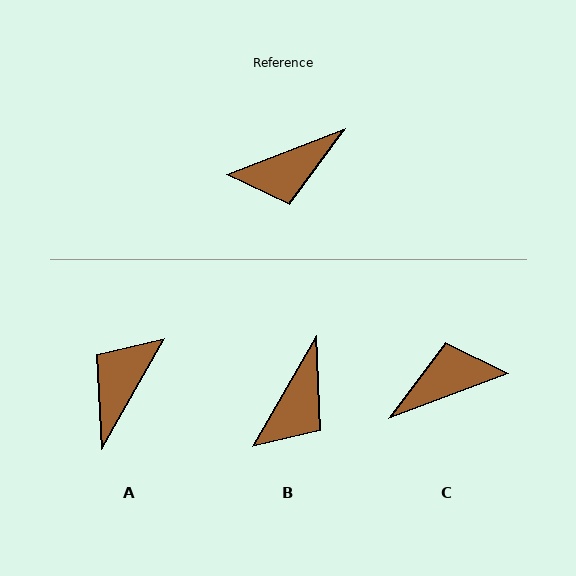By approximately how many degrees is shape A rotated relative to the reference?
Approximately 141 degrees clockwise.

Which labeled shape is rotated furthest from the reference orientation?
C, about 180 degrees away.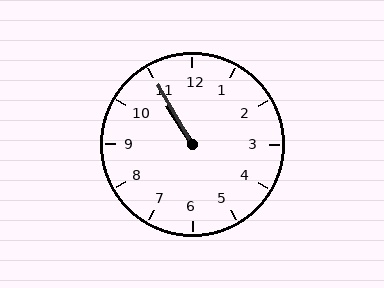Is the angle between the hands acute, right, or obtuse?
It is acute.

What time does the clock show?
10:55.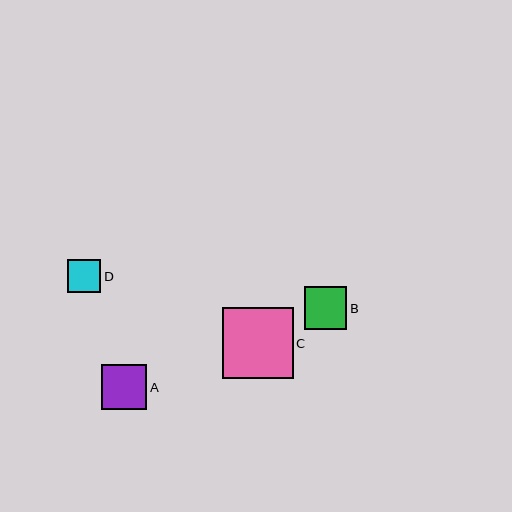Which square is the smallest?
Square D is the smallest with a size of approximately 33 pixels.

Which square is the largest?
Square C is the largest with a size of approximately 70 pixels.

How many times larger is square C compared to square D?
Square C is approximately 2.1 times the size of square D.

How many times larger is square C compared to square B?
Square C is approximately 1.7 times the size of square B.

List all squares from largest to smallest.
From largest to smallest: C, A, B, D.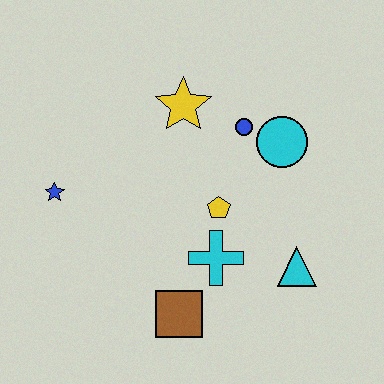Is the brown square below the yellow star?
Yes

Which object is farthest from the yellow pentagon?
The blue star is farthest from the yellow pentagon.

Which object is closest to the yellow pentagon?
The cyan cross is closest to the yellow pentagon.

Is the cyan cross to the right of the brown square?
Yes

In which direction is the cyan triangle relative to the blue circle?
The cyan triangle is below the blue circle.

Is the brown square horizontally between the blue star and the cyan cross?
Yes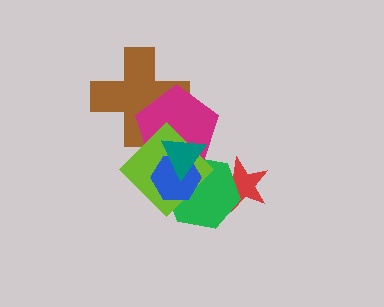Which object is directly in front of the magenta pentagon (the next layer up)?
The lime diamond is directly in front of the magenta pentagon.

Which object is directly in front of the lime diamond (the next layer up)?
The blue hexagon is directly in front of the lime diamond.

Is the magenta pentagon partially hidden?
Yes, it is partially covered by another shape.